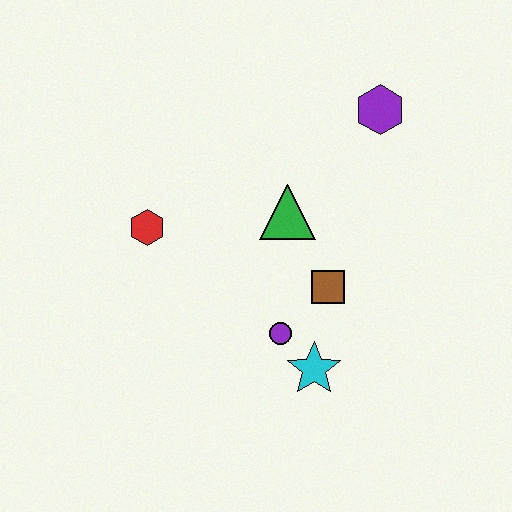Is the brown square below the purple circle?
No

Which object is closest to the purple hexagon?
The green triangle is closest to the purple hexagon.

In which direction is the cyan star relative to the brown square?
The cyan star is below the brown square.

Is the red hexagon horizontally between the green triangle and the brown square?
No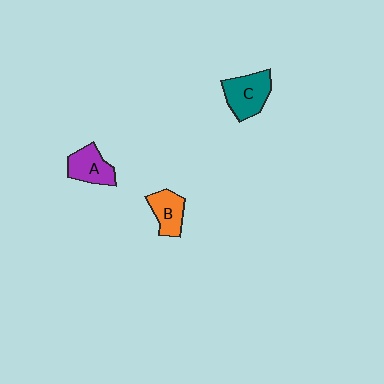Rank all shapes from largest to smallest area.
From largest to smallest: C (teal), A (purple), B (orange).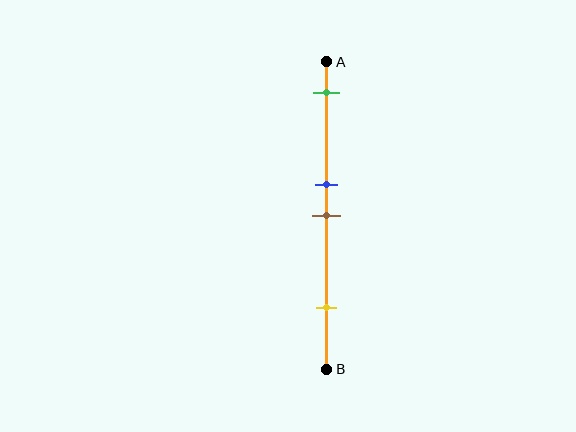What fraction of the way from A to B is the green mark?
The green mark is approximately 10% (0.1) of the way from A to B.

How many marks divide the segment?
There are 4 marks dividing the segment.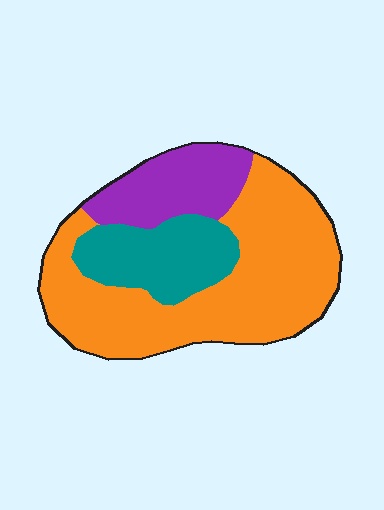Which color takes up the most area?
Orange, at roughly 60%.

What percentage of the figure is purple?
Purple covers around 20% of the figure.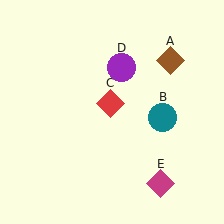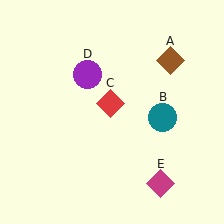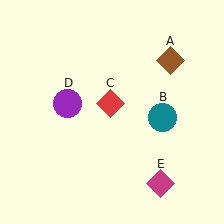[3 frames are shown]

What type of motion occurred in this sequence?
The purple circle (object D) rotated counterclockwise around the center of the scene.